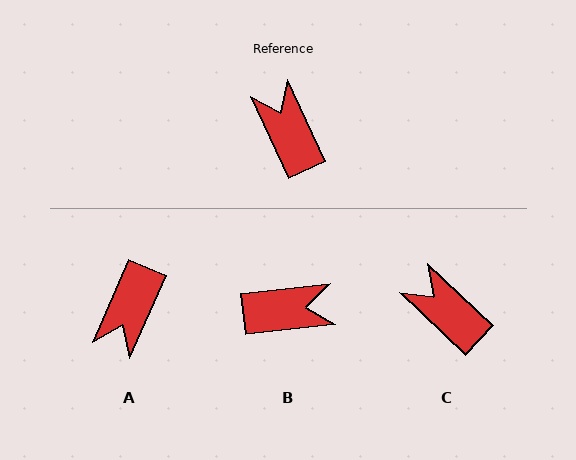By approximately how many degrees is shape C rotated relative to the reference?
Approximately 21 degrees counter-clockwise.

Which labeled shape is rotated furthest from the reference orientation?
A, about 131 degrees away.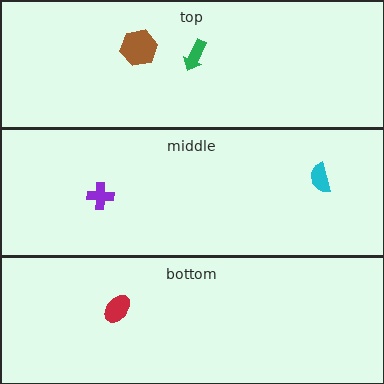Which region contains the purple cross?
The middle region.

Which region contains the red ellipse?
The bottom region.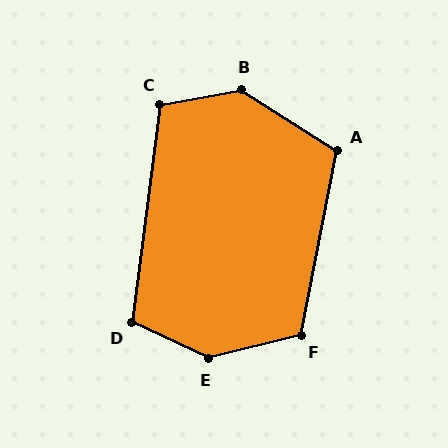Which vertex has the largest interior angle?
E, at approximately 141 degrees.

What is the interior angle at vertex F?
Approximately 115 degrees (obtuse).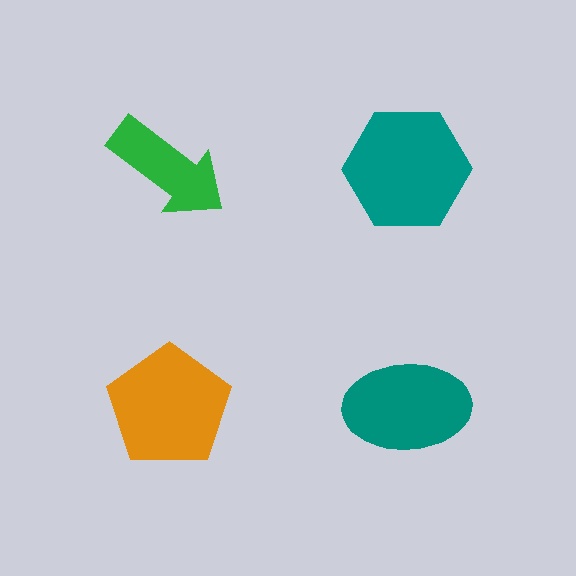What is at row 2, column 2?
A teal ellipse.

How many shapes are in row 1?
2 shapes.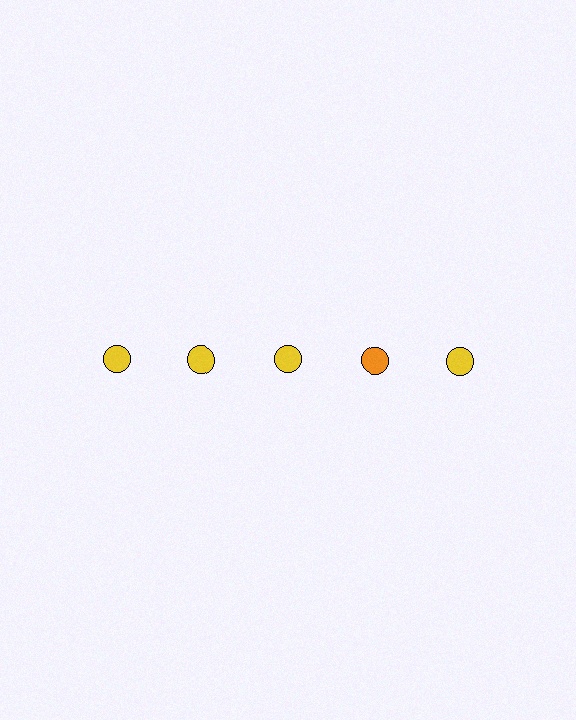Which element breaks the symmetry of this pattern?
The orange circle in the top row, second from right column breaks the symmetry. All other shapes are yellow circles.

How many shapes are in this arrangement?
There are 5 shapes arranged in a grid pattern.